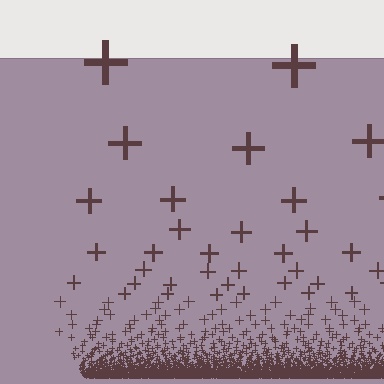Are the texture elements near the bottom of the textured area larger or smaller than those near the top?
Smaller. The gradient is inverted — elements near the bottom are smaller and denser.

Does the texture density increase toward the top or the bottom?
Density increases toward the bottom.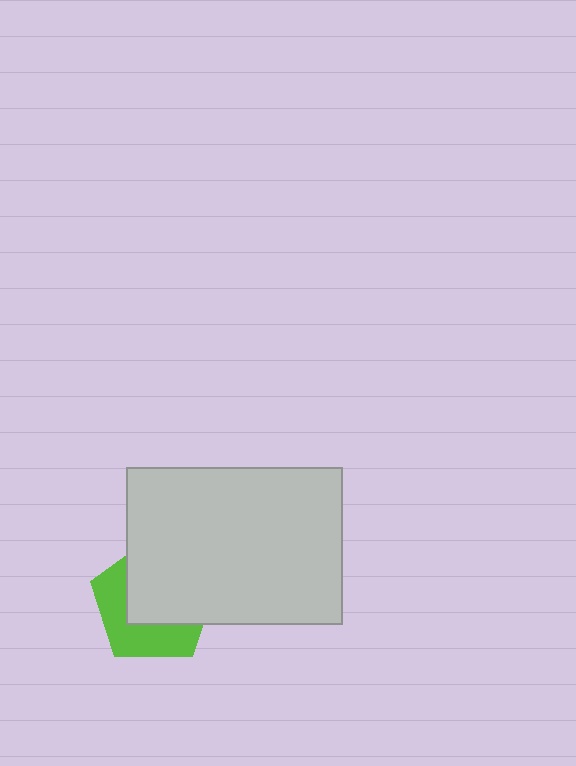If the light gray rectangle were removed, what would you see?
You would see the complete lime pentagon.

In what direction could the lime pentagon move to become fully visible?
The lime pentagon could move toward the lower-left. That would shift it out from behind the light gray rectangle entirely.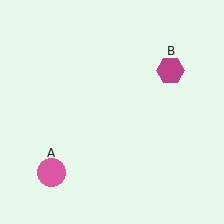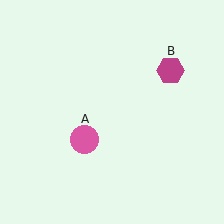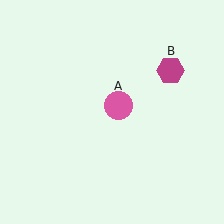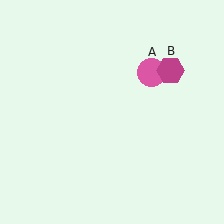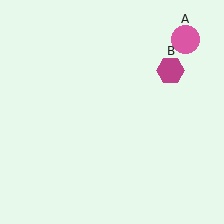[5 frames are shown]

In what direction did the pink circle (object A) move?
The pink circle (object A) moved up and to the right.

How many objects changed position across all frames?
1 object changed position: pink circle (object A).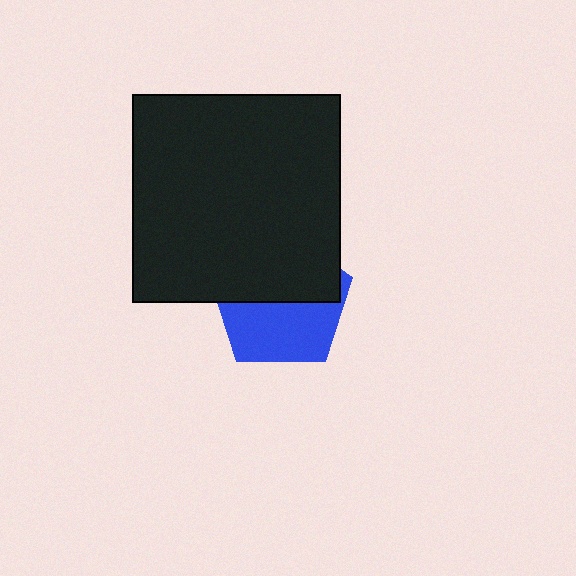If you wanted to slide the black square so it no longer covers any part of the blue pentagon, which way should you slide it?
Slide it up — that is the most direct way to separate the two shapes.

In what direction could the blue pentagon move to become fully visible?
The blue pentagon could move down. That would shift it out from behind the black square entirely.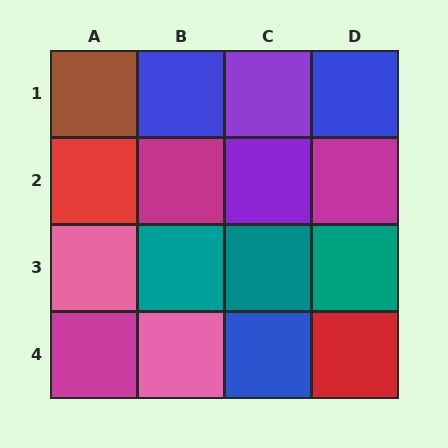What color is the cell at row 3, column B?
Teal.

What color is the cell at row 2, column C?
Purple.